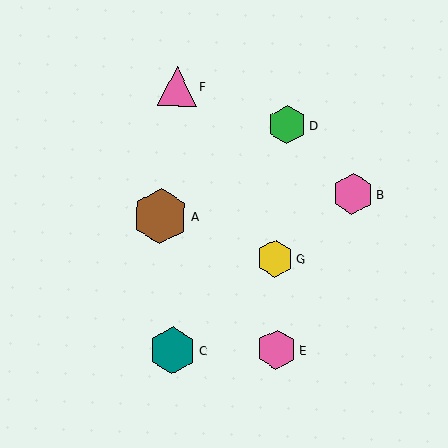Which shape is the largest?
The brown hexagon (labeled A) is the largest.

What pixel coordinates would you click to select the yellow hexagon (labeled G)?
Click at (275, 259) to select the yellow hexagon G.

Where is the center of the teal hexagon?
The center of the teal hexagon is at (173, 351).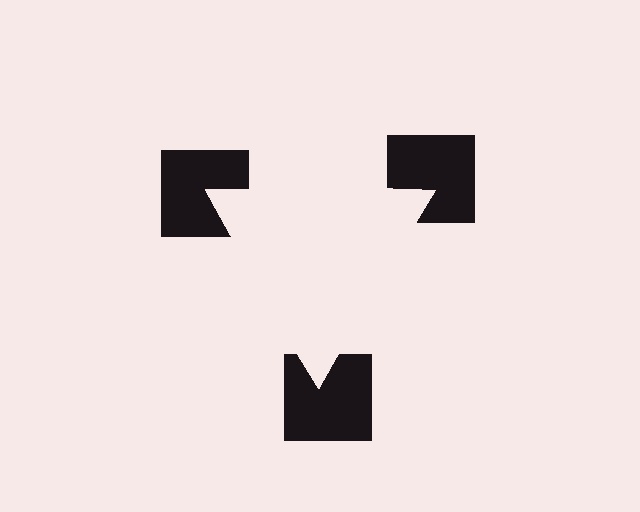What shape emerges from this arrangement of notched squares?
An illusory triangle — its edges are inferred from the aligned wedge cuts in the notched squares, not physically drawn.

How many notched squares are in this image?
There are 3 — one at each vertex of the illusory triangle.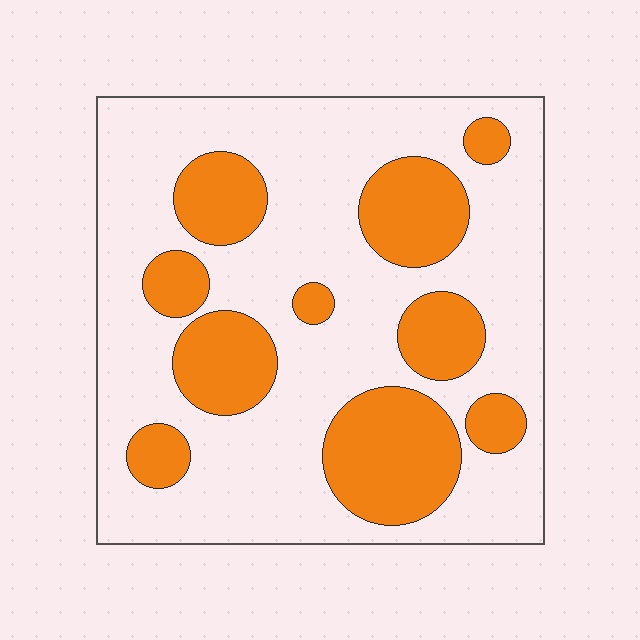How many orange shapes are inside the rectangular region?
10.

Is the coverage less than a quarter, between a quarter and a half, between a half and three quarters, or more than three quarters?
Between a quarter and a half.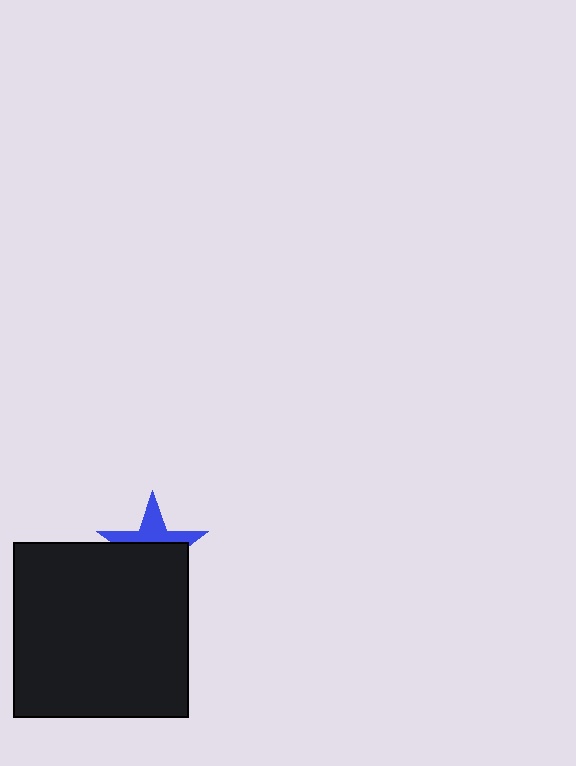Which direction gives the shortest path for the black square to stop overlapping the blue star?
Moving down gives the shortest separation.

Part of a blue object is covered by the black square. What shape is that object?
It is a star.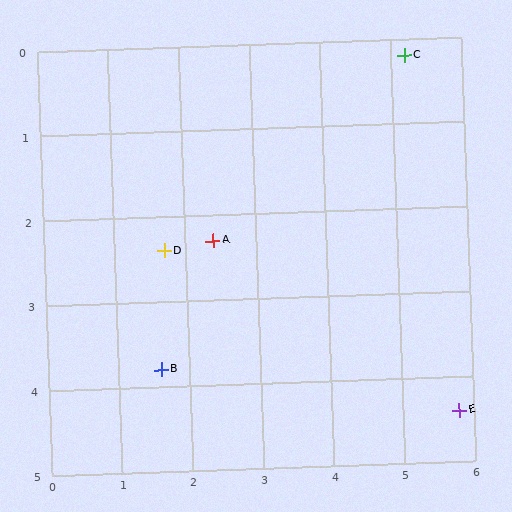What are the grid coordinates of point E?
Point E is at approximately (5.8, 4.4).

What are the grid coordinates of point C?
Point C is at approximately (5.2, 0.2).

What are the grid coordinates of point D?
Point D is at approximately (1.7, 2.4).